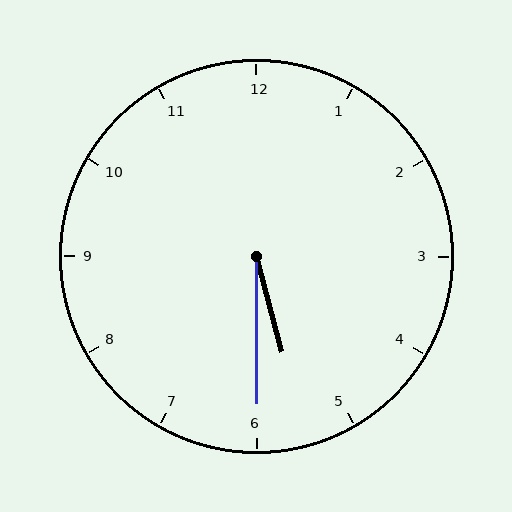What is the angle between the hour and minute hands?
Approximately 15 degrees.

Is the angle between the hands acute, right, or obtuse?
It is acute.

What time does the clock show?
5:30.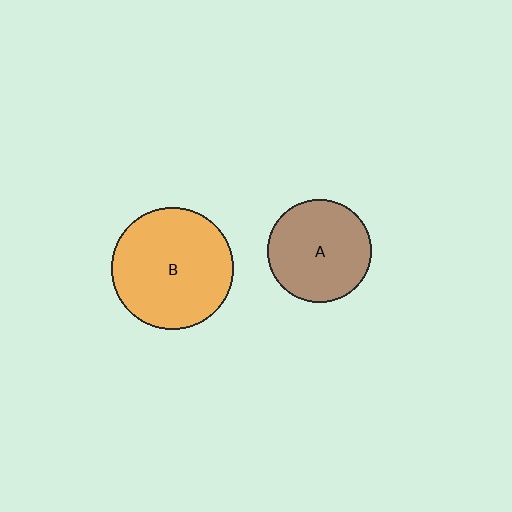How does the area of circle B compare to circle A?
Approximately 1.4 times.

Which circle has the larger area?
Circle B (orange).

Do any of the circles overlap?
No, none of the circles overlap.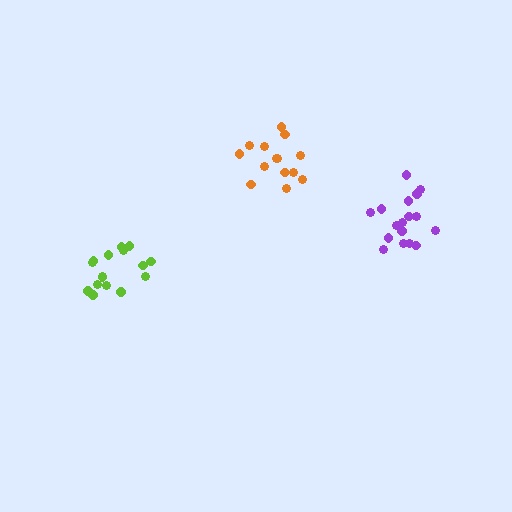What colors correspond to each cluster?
The clusters are colored: orange, lime, purple.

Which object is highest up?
The orange cluster is topmost.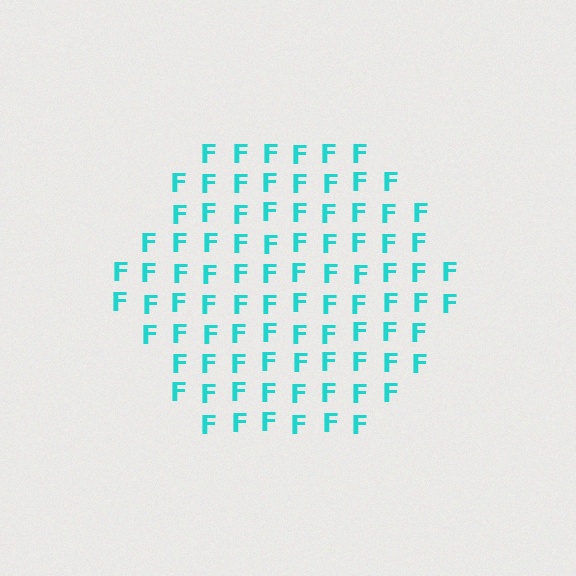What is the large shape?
The large shape is a hexagon.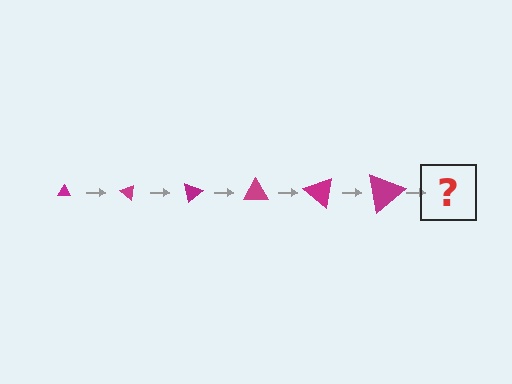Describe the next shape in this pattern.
It should be a triangle, larger than the previous one and rotated 240 degrees from the start.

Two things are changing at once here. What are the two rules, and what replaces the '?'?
The two rules are that the triangle grows larger each step and it rotates 40 degrees each step. The '?' should be a triangle, larger than the previous one and rotated 240 degrees from the start.